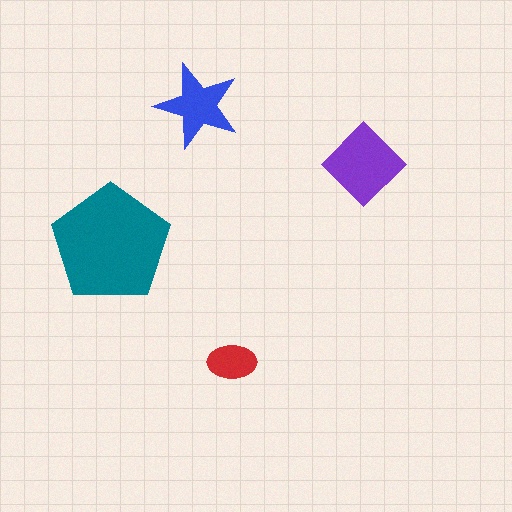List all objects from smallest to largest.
The red ellipse, the blue star, the purple diamond, the teal pentagon.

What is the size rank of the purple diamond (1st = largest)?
2nd.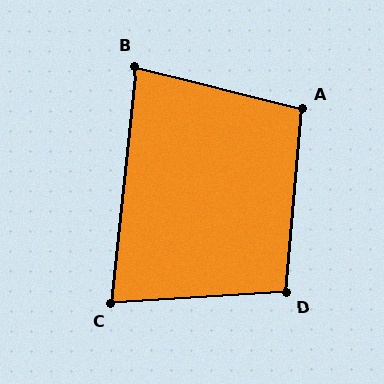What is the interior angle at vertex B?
Approximately 81 degrees (acute).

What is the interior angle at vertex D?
Approximately 99 degrees (obtuse).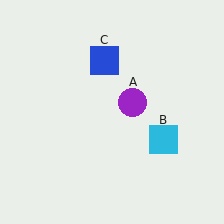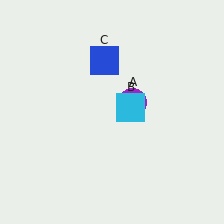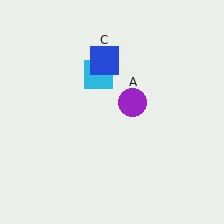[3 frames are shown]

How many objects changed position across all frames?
1 object changed position: cyan square (object B).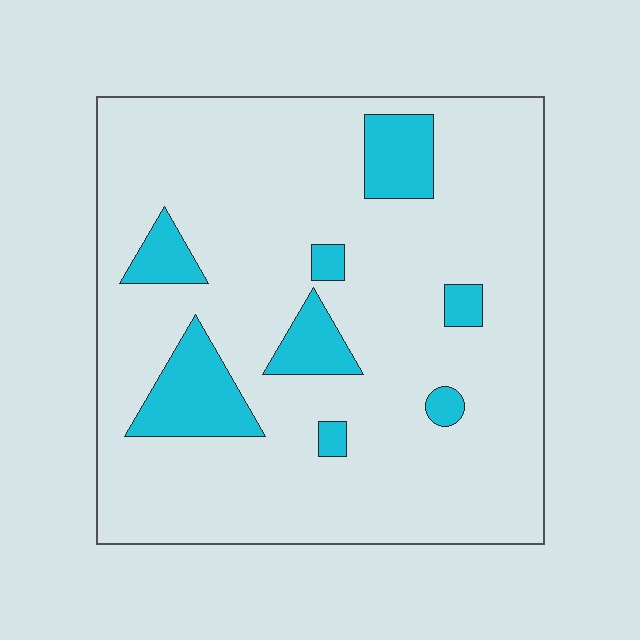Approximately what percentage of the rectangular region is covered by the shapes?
Approximately 15%.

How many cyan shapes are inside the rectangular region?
8.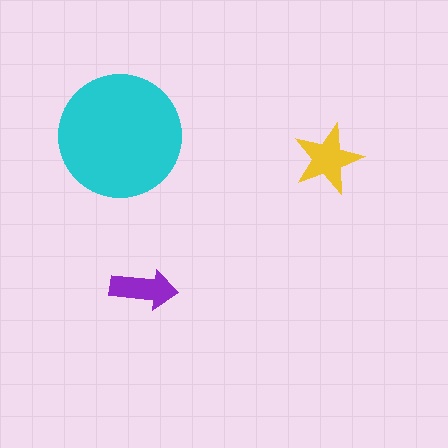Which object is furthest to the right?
The yellow star is rightmost.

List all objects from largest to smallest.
The cyan circle, the yellow star, the purple arrow.